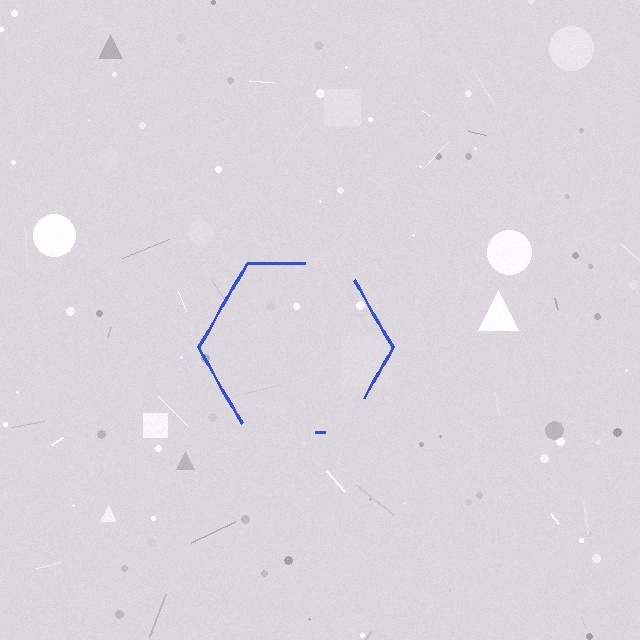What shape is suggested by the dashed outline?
The dashed outline suggests a hexagon.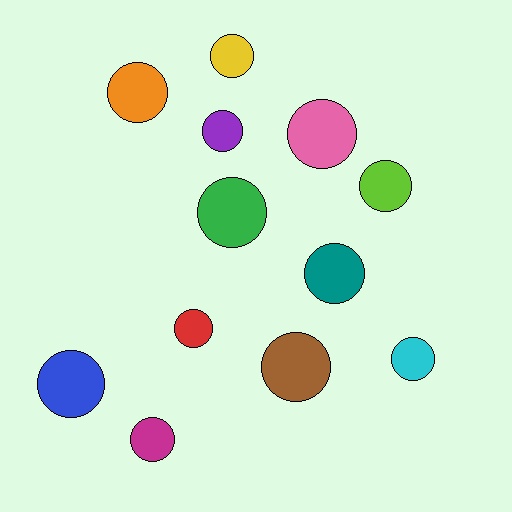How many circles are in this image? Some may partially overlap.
There are 12 circles.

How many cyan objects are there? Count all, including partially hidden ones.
There is 1 cyan object.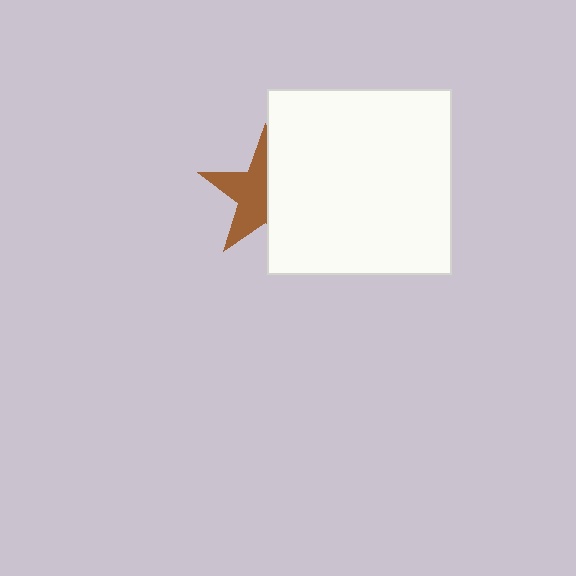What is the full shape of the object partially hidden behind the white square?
The partially hidden object is a brown star.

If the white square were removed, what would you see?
You would see the complete brown star.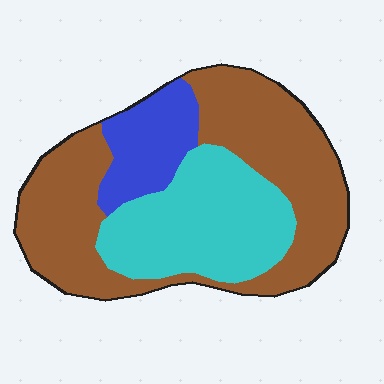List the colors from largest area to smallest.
From largest to smallest: brown, cyan, blue.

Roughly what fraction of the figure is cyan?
Cyan takes up about one third (1/3) of the figure.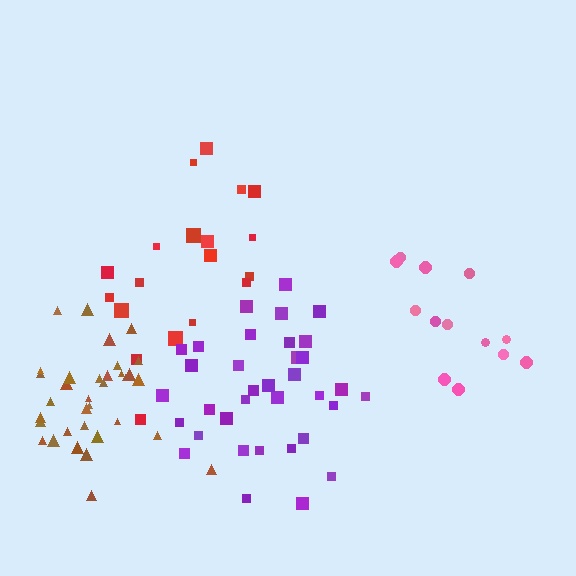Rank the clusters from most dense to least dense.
brown, purple, pink, red.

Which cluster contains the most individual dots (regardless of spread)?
Purple (35).